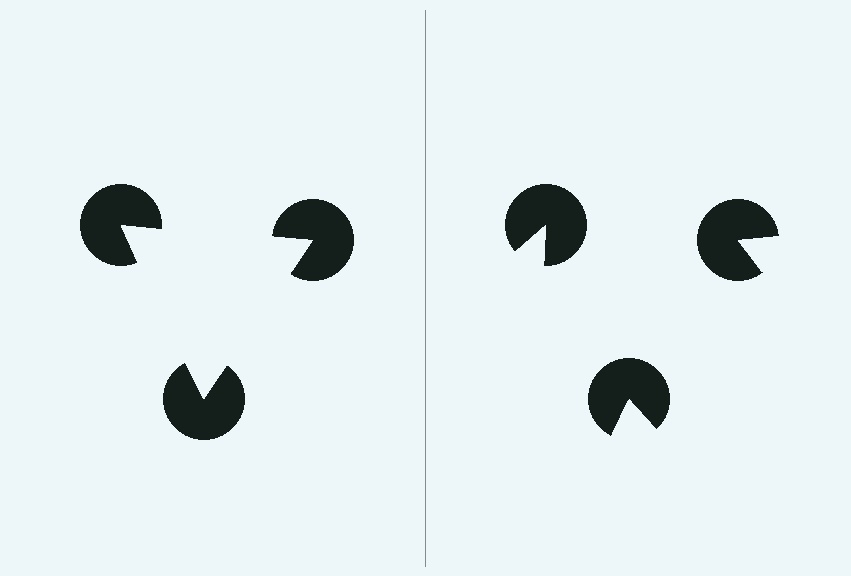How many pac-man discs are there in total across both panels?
6 — 3 on each side.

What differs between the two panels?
The pac-man discs are positioned identically on both sides; only the wedge orientations differ. On the left they align to a triangle; on the right they are misaligned.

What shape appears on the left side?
An illusory triangle.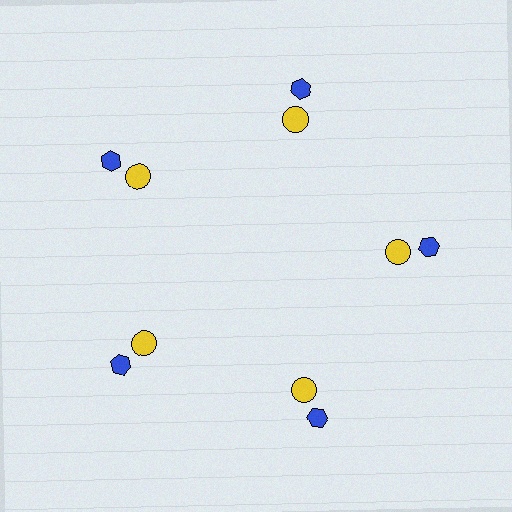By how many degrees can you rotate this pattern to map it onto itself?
The pattern maps onto itself every 72 degrees of rotation.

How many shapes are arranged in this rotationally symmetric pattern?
There are 10 shapes, arranged in 5 groups of 2.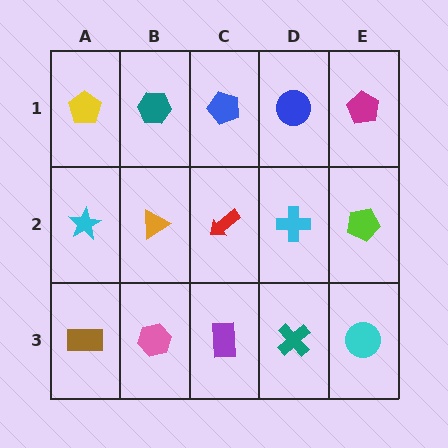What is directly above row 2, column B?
A teal hexagon.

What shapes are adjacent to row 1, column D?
A cyan cross (row 2, column D), a blue pentagon (row 1, column C), a magenta pentagon (row 1, column E).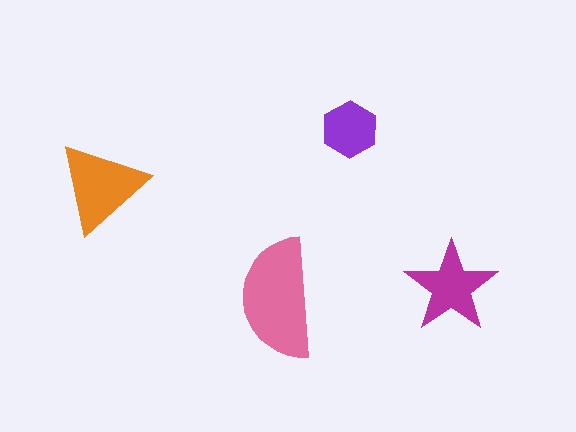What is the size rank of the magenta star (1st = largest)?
3rd.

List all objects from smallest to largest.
The purple hexagon, the magenta star, the orange triangle, the pink semicircle.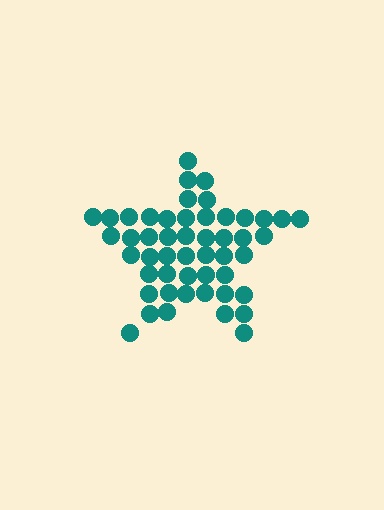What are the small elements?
The small elements are circles.